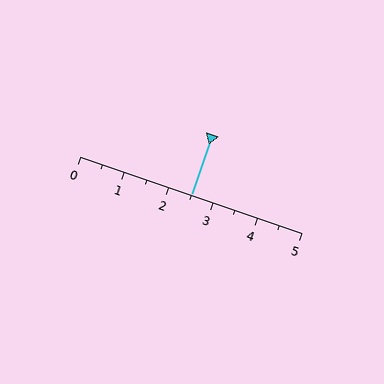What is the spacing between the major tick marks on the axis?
The major ticks are spaced 1 apart.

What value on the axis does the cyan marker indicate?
The marker indicates approximately 2.5.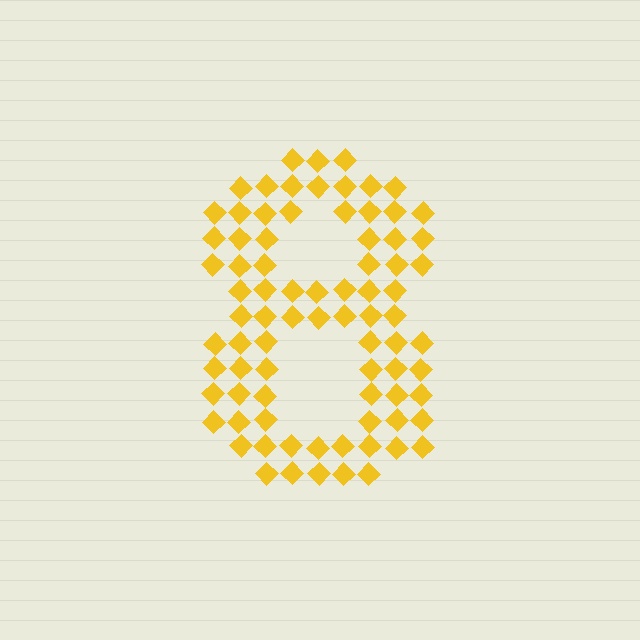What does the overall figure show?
The overall figure shows the digit 8.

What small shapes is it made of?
It is made of small diamonds.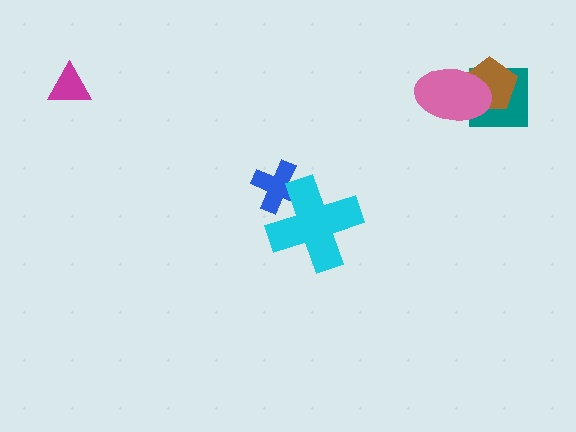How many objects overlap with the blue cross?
1 object overlaps with the blue cross.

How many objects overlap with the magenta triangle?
0 objects overlap with the magenta triangle.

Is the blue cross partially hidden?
Yes, it is partially covered by another shape.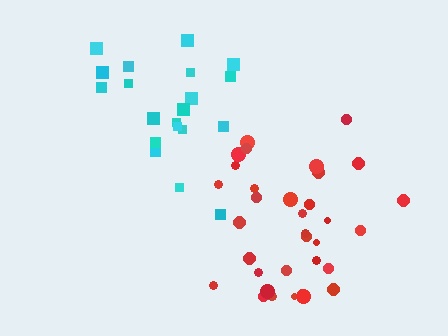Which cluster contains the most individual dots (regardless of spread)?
Red (35).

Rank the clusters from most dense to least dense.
red, cyan.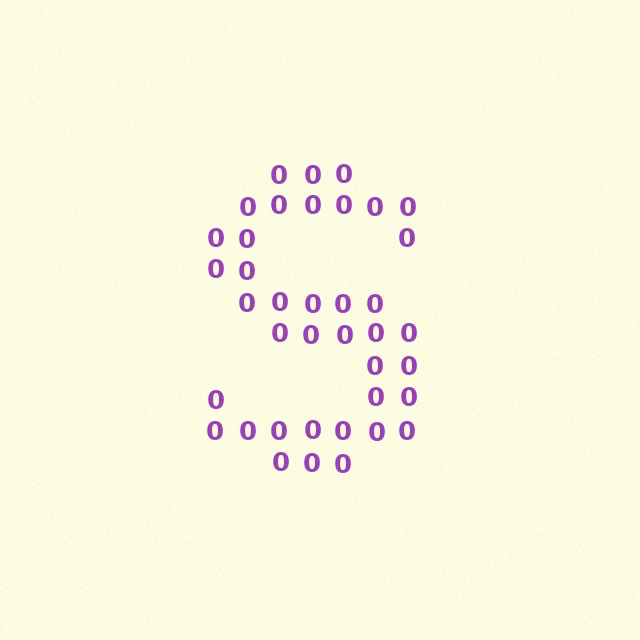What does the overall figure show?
The overall figure shows the letter S.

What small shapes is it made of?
It is made of small digit 0's.